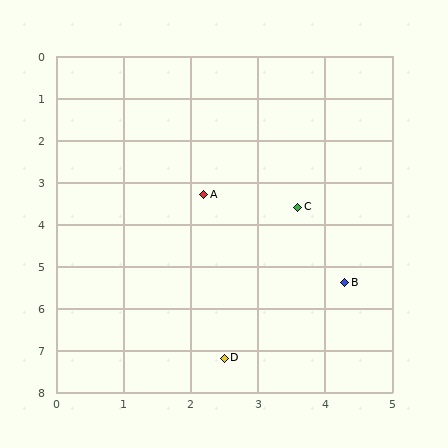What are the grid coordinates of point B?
Point B is at approximately (4.3, 5.4).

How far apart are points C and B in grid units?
Points C and B are about 1.9 grid units apart.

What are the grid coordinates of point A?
Point A is at approximately (2.2, 3.3).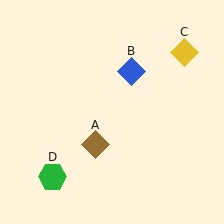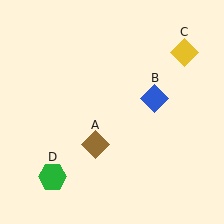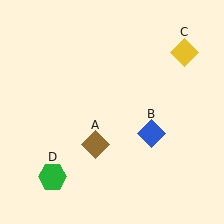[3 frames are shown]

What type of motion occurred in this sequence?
The blue diamond (object B) rotated clockwise around the center of the scene.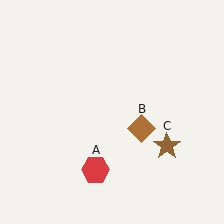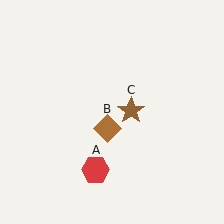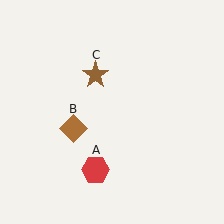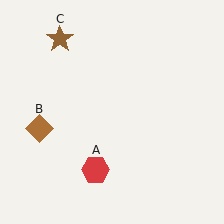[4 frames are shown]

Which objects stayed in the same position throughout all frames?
Red hexagon (object A) remained stationary.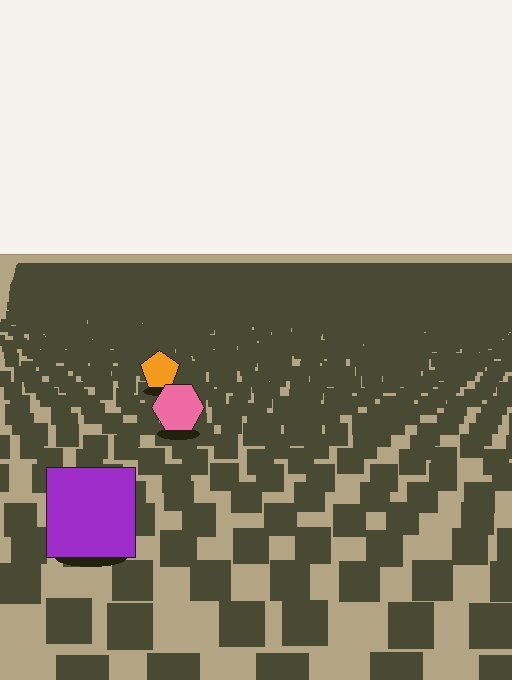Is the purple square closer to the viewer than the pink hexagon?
Yes. The purple square is closer — you can tell from the texture gradient: the ground texture is coarser near it.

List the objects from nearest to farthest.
From nearest to farthest: the purple square, the pink hexagon, the orange pentagon.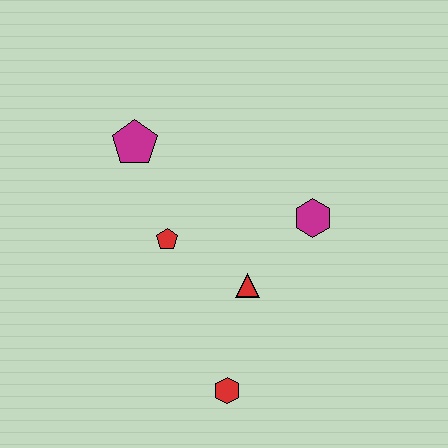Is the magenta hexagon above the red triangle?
Yes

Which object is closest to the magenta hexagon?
The red triangle is closest to the magenta hexagon.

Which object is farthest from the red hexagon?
The magenta pentagon is farthest from the red hexagon.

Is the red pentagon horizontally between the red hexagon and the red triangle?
No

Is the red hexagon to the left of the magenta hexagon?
Yes